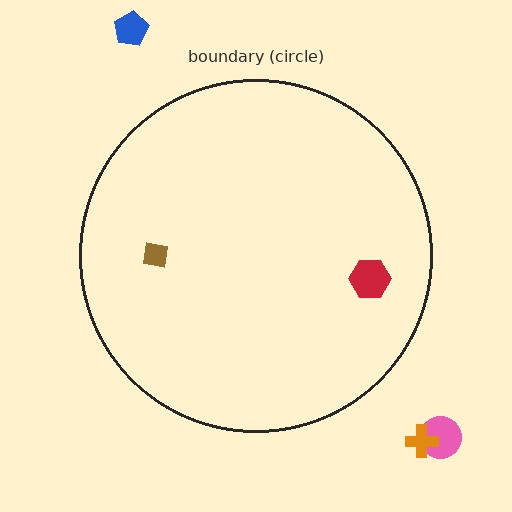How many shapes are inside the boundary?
2 inside, 3 outside.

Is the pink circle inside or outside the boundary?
Outside.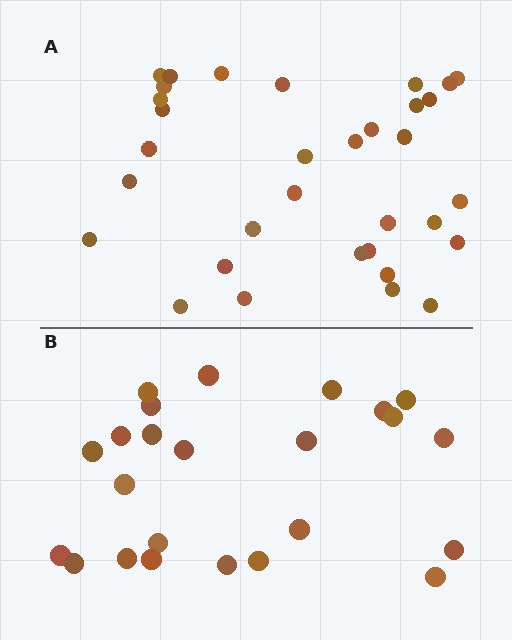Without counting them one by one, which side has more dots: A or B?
Region A (the top region) has more dots.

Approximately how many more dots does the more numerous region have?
Region A has roughly 8 or so more dots than region B.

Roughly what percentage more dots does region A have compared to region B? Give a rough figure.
About 40% more.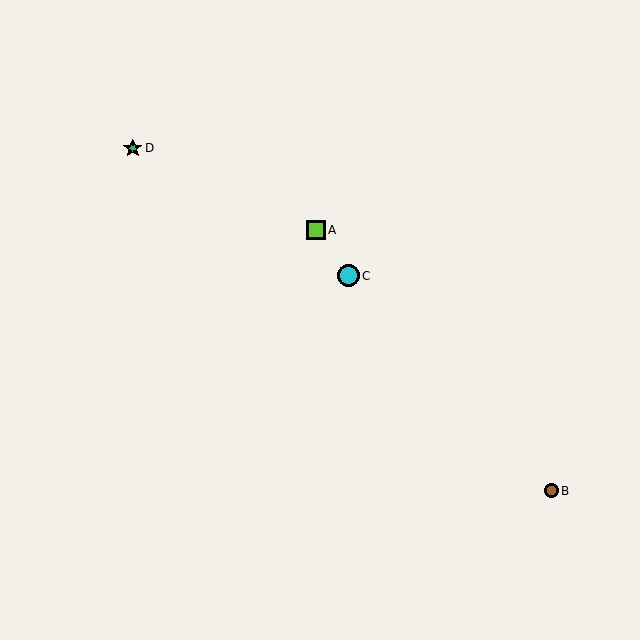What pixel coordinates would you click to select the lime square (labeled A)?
Click at (316, 230) to select the lime square A.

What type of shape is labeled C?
Shape C is a cyan circle.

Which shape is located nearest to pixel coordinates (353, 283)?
The cyan circle (labeled C) at (349, 276) is nearest to that location.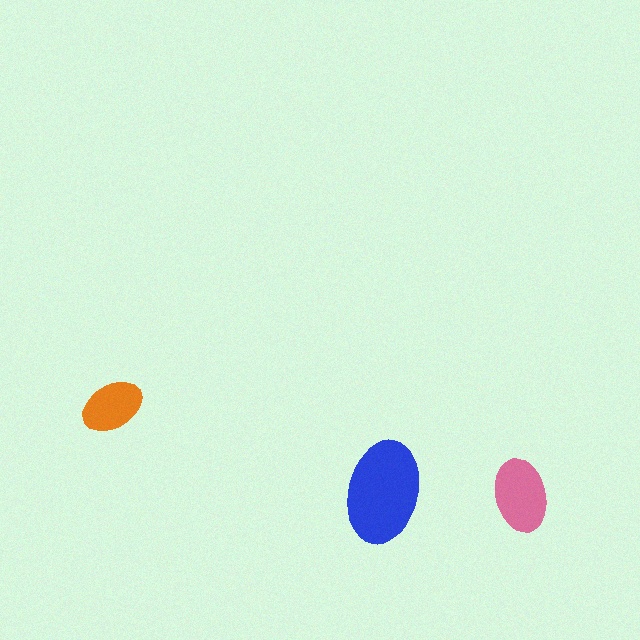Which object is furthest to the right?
The pink ellipse is rightmost.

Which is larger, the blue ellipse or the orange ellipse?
The blue one.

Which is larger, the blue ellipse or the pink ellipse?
The blue one.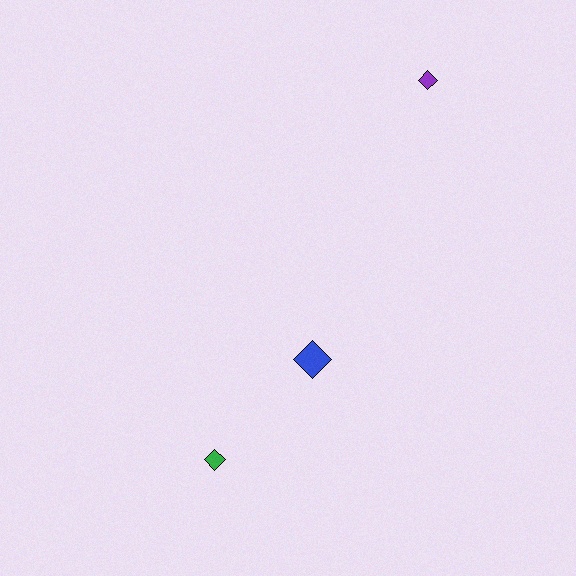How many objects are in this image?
There are 3 objects.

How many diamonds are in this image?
There are 3 diamonds.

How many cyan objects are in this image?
There are no cyan objects.